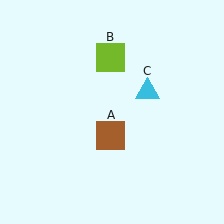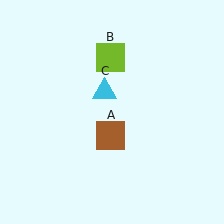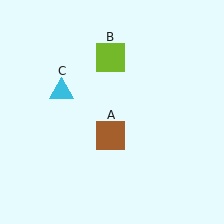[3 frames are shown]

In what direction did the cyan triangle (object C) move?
The cyan triangle (object C) moved left.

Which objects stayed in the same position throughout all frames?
Brown square (object A) and lime square (object B) remained stationary.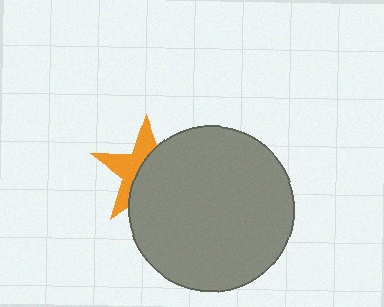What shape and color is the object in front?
The object in front is a gray circle.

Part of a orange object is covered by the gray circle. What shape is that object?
It is a star.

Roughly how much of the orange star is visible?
A small part of it is visible (roughly 45%).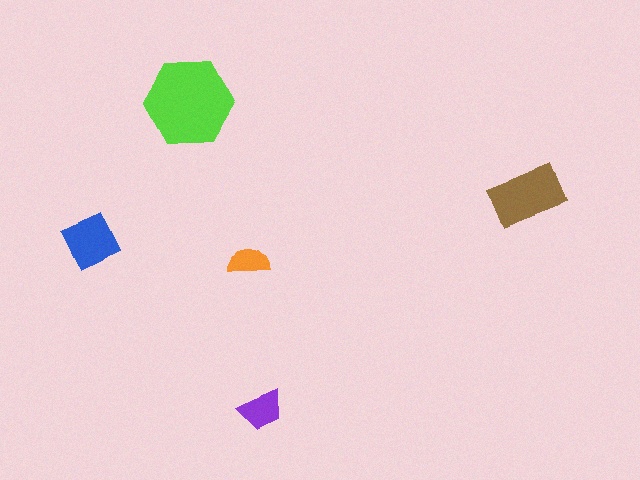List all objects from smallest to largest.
The orange semicircle, the purple trapezoid, the blue diamond, the brown rectangle, the lime hexagon.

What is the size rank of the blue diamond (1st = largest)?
3rd.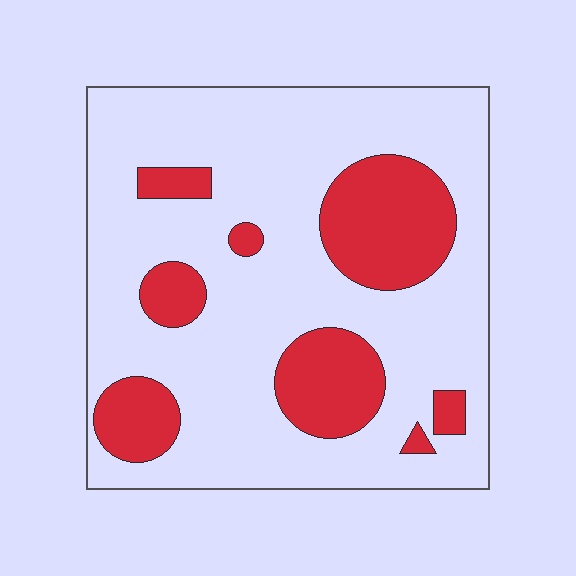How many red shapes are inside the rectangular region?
8.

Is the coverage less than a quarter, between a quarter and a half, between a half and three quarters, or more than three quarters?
Less than a quarter.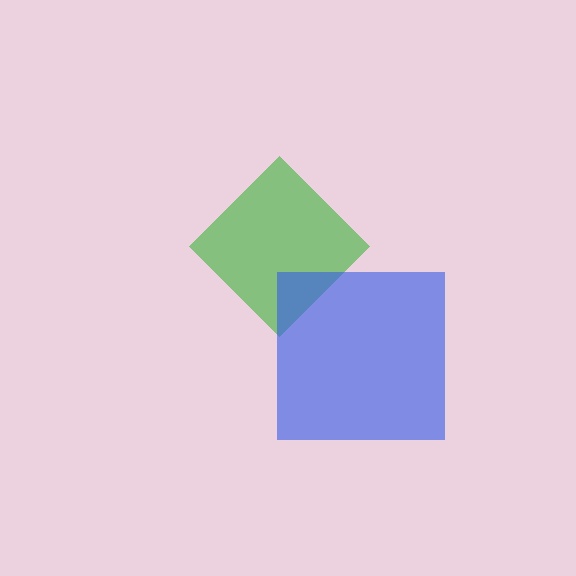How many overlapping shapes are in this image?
There are 2 overlapping shapes in the image.